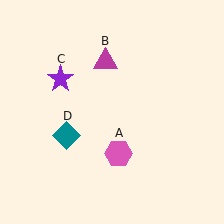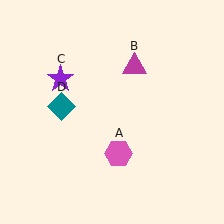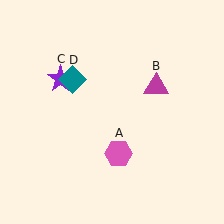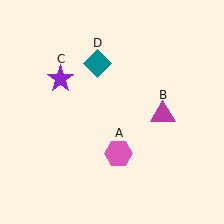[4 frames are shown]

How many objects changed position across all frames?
2 objects changed position: magenta triangle (object B), teal diamond (object D).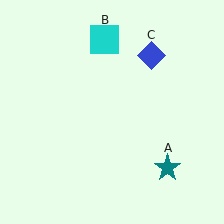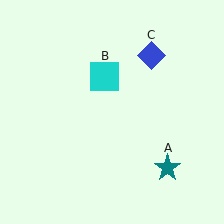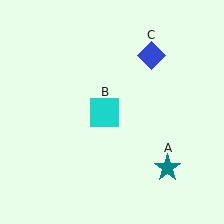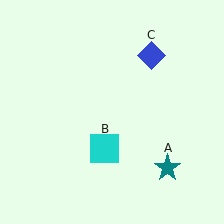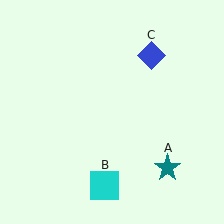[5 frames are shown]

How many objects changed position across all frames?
1 object changed position: cyan square (object B).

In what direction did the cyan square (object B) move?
The cyan square (object B) moved down.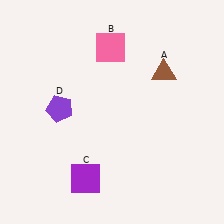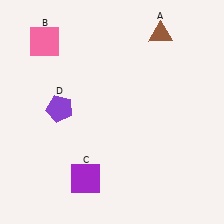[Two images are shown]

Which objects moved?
The objects that moved are: the brown triangle (A), the pink square (B).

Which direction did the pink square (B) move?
The pink square (B) moved left.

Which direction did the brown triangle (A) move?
The brown triangle (A) moved up.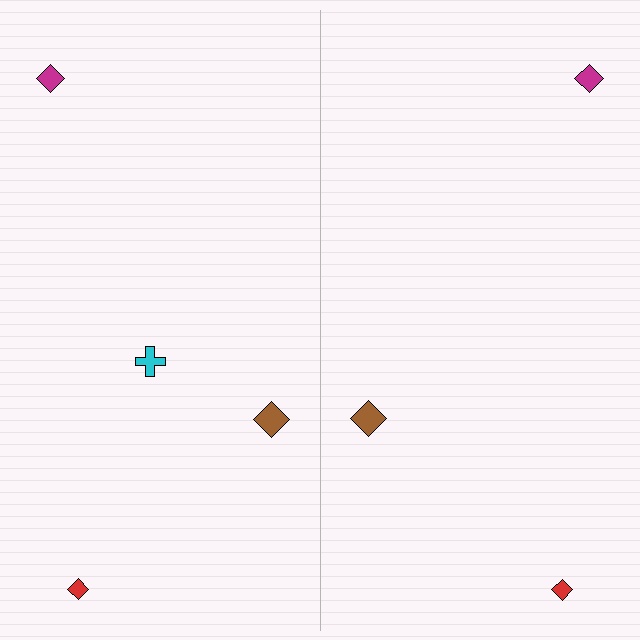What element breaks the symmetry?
A cyan cross is missing from the right side.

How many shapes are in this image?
There are 7 shapes in this image.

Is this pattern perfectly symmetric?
No, the pattern is not perfectly symmetric. A cyan cross is missing from the right side.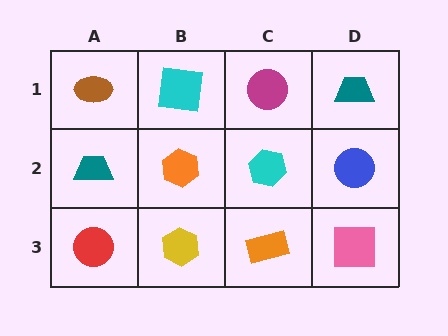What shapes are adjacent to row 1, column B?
An orange hexagon (row 2, column B), a brown ellipse (row 1, column A), a magenta circle (row 1, column C).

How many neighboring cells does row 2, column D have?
3.